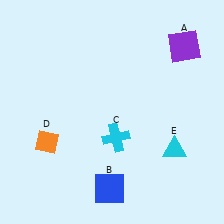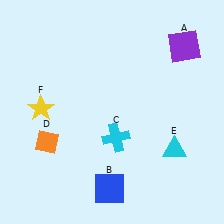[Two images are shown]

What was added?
A yellow star (F) was added in Image 2.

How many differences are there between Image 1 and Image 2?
There is 1 difference between the two images.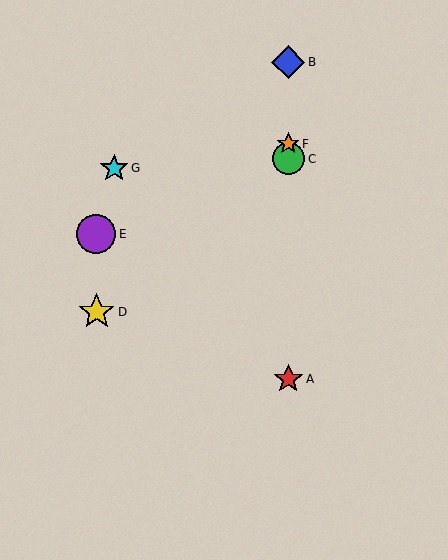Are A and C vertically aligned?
Yes, both are at x≈288.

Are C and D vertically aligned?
No, C is at x≈288 and D is at x≈97.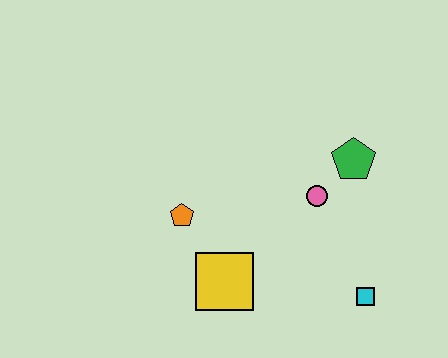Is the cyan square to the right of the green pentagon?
Yes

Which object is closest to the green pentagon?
The pink circle is closest to the green pentagon.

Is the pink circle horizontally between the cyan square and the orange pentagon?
Yes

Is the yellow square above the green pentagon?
No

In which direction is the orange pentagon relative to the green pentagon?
The orange pentagon is to the left of the green pentagon.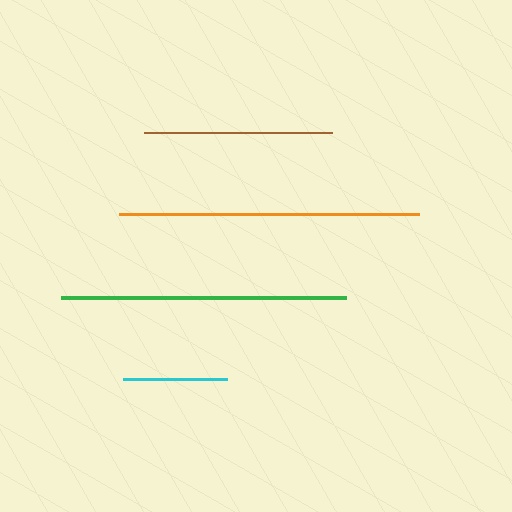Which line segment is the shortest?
The cyan line is the shortest at approximately 104 pixels.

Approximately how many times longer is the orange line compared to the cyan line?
The orange line is approximately 2.9 times the length of the cyan line.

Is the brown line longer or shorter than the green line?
The green line is longer than the brown line.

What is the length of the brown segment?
The brown segment is approximately 188 pixels long.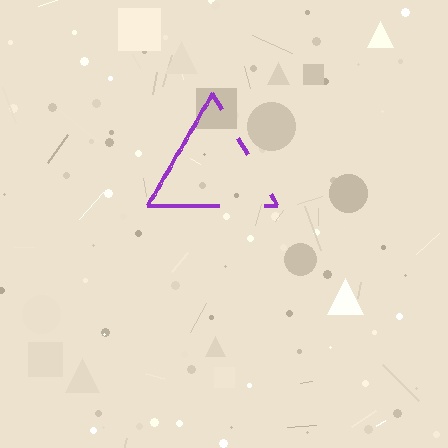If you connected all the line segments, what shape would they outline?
They would outline a triangle.